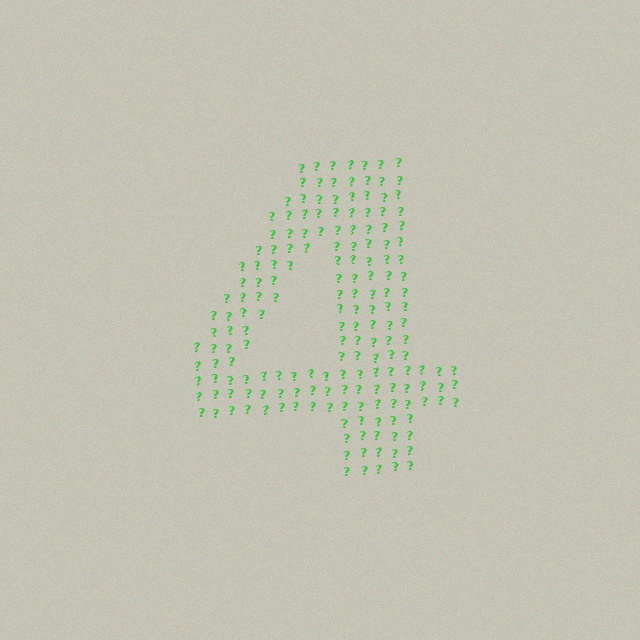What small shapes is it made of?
It is made of small question marks.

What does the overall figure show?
The overall figure shows the digit 4.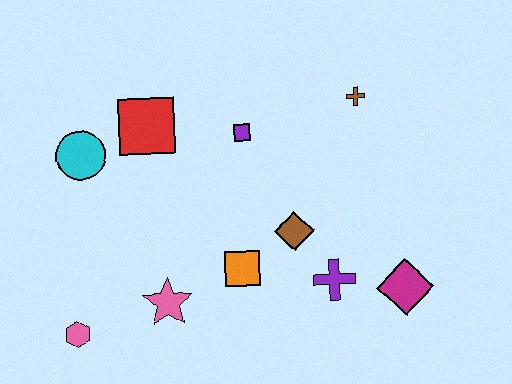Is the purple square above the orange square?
Yes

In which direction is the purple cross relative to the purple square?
The purple cross is below the purple square.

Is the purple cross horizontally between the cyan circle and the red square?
No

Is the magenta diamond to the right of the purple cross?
Yes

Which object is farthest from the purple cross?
The cyan circle is farthest from the purple cross.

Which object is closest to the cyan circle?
The red square is closest to the cyan circle.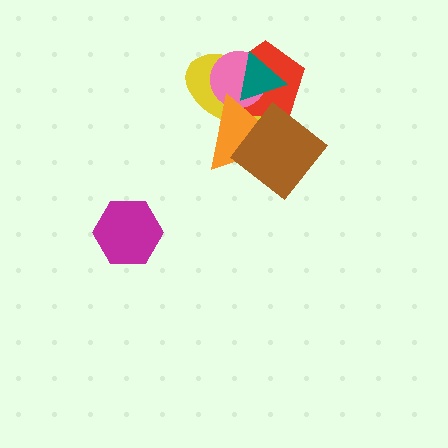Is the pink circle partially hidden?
Yes, it is partially covered by another shape.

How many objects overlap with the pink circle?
4 objects overlap with the pink circle.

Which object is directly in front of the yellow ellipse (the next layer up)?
The red pentagon is directly in front of the yellow ellipse.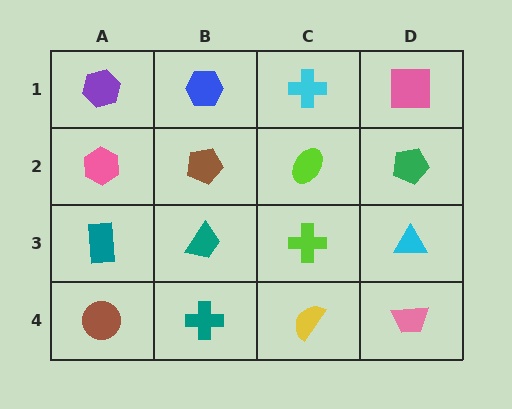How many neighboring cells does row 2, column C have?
4.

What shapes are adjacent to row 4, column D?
A cyan triangle (row 3, column D), a yellow semicircle (row 4, column C).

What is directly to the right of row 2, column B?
A lime ellipse.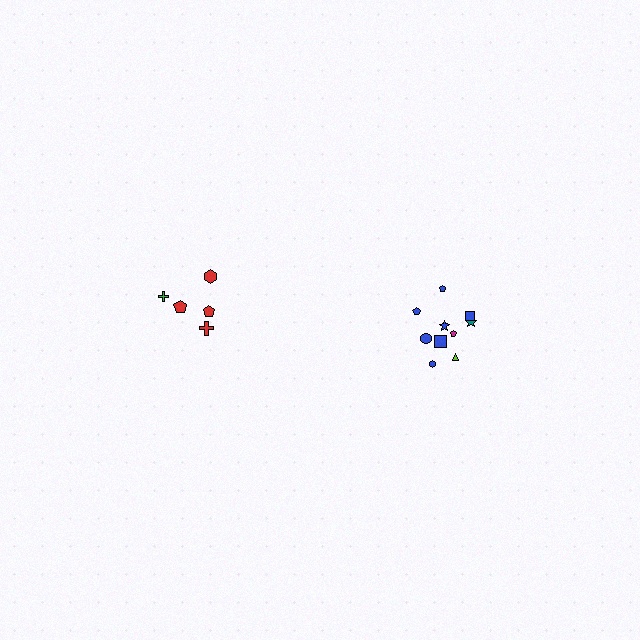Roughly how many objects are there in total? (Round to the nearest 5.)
Roughly 15 objects in total.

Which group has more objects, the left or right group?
The right group.